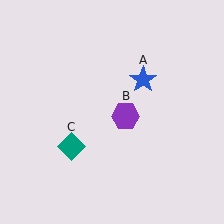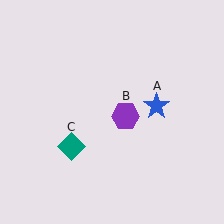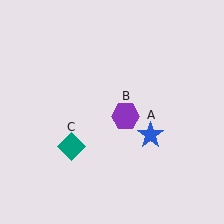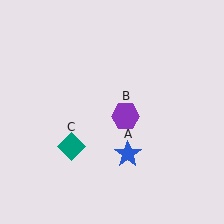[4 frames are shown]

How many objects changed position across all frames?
1 object changed position: blue star (object A).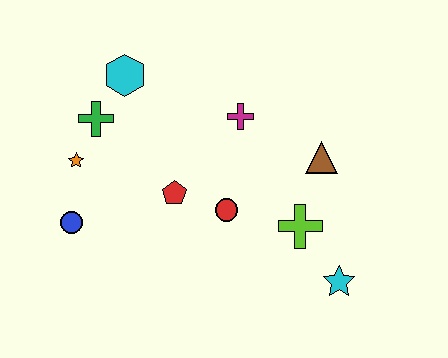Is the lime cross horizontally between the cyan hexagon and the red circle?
No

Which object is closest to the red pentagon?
The red circle is closest to the red pentagon.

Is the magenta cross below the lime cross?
No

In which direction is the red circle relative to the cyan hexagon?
The red circle is below the cyan hexagon.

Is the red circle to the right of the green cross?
Yes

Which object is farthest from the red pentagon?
The cyan star is farthest from the red pentagon.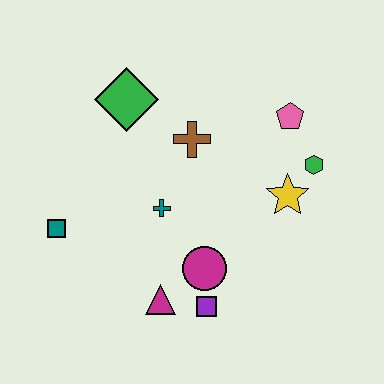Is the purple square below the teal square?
Yes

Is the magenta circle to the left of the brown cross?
No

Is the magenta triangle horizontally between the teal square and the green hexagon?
Yes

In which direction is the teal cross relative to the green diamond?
The teal cross is below the green diamond.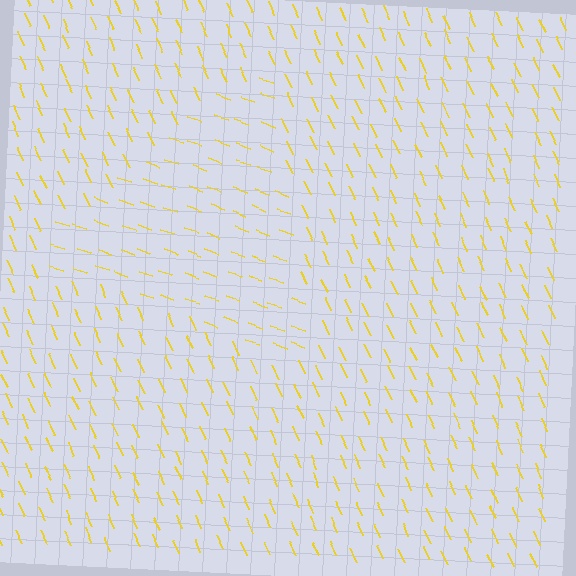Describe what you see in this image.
The image is filled with small yellow line segments. A triangle region in the image has lines oriented differently from the surrounding lines, creating a visible texture boundary.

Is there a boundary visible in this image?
Yes, there is a texture boundary formed by a change in line orientation.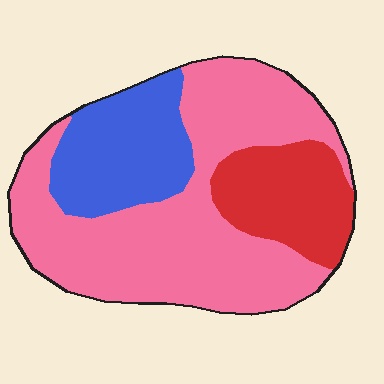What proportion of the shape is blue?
Blue covers 22% of the shape.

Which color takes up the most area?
Pink, at roughly 60%.